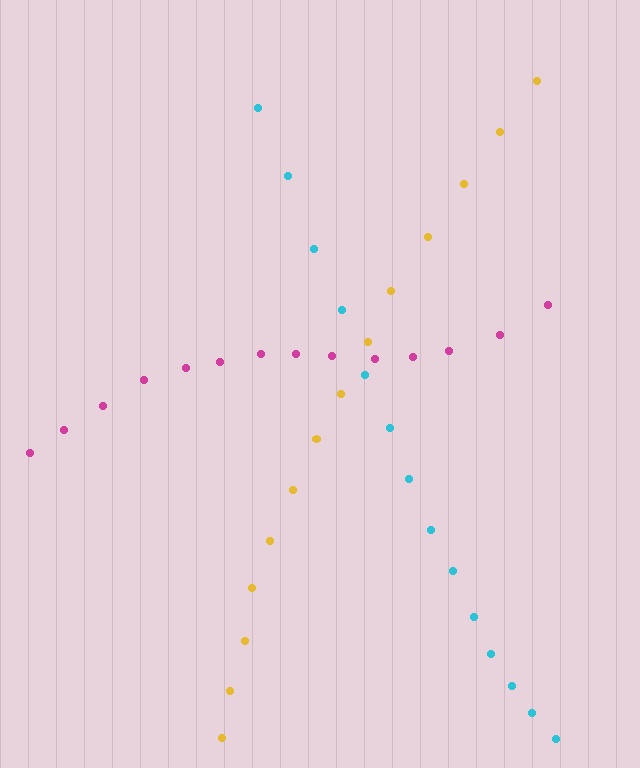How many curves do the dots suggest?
There are 3 distinct paths.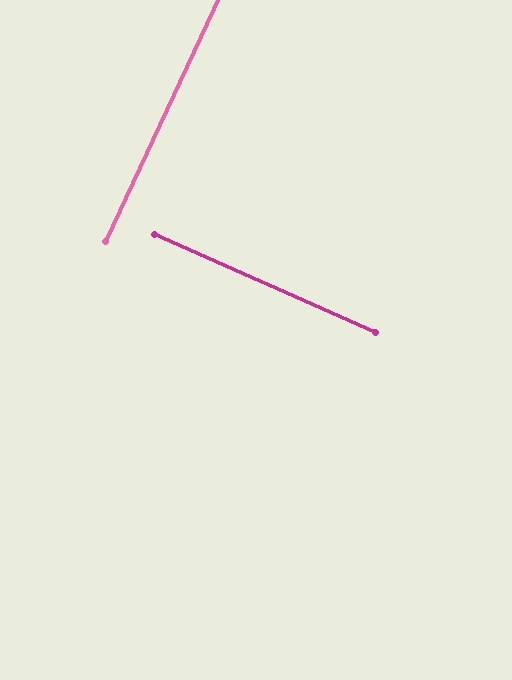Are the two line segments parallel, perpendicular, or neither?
Perpendicular — they meet at approximately 89°.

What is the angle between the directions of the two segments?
Approximately 89 degrees.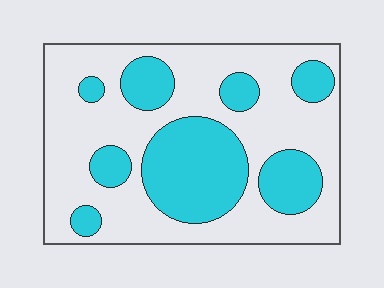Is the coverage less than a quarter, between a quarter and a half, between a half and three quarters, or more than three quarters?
Between a quarter and a half.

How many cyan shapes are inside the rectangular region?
8.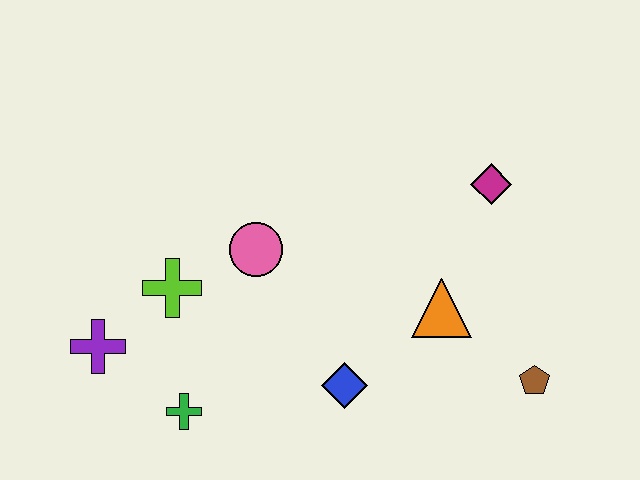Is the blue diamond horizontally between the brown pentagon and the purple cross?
Yes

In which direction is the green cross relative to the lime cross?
The green cross is below the lime cross.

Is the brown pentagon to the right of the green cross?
Yes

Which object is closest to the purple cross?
The lime cross is closest to the purple cross.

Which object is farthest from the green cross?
The magenta diamond is farthest from the green cross.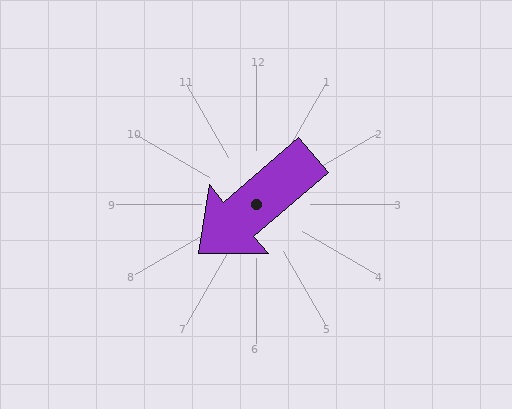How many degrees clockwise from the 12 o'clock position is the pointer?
Approximately 229 degrees.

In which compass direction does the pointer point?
Southwest.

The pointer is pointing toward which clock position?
Roughly 8 o'clock.